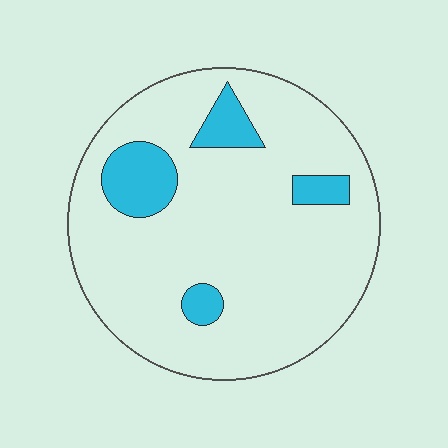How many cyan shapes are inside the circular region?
4.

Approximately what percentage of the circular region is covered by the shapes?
Approximately 15%.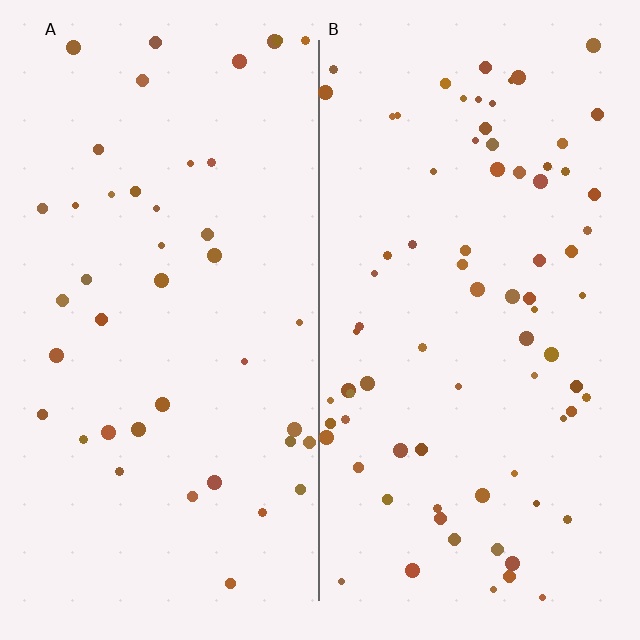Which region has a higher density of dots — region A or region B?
B (the right).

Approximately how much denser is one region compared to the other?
Approximately 1.8× — region B over region A.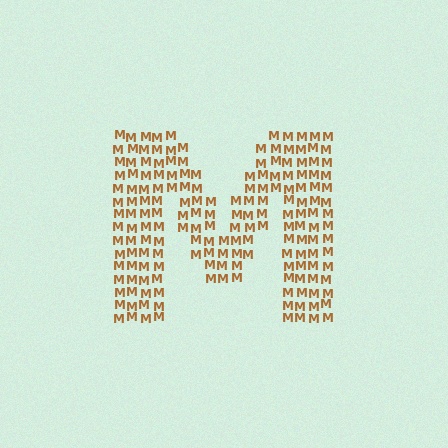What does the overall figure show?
The overall figure shows the letter M.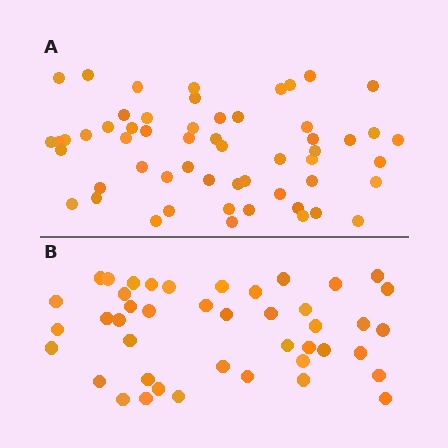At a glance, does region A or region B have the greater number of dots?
Region A (the top region) has more dots.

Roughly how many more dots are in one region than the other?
Region A has approximately 15 more dots than region B.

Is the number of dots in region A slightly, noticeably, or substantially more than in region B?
Region A has noticeably more, but not dramatically so. The ratio is roughly 1.3 to 1.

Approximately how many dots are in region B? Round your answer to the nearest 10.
About 40 dots. (The exact count is 43, which rounds to 40.)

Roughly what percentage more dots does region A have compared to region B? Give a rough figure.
About 30% more.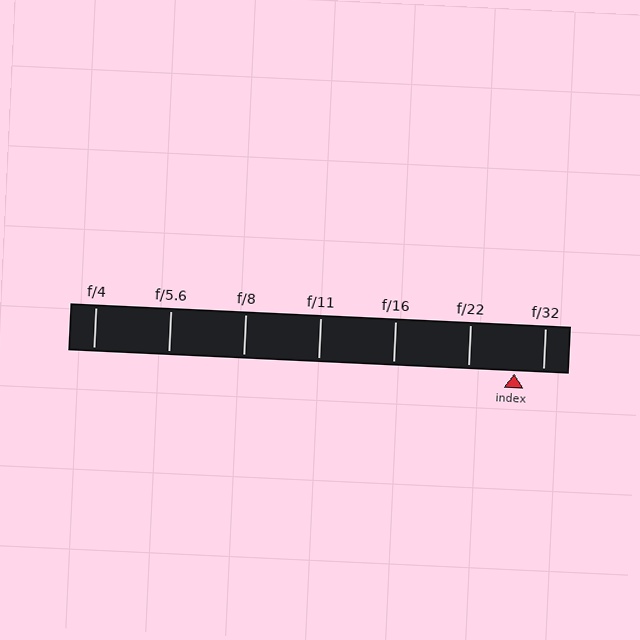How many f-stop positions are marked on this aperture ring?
There are 7 f-stop positions marked.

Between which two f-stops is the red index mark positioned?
The index mark is between f/22 and f/32.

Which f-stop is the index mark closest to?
The index mark is closest to f/32.